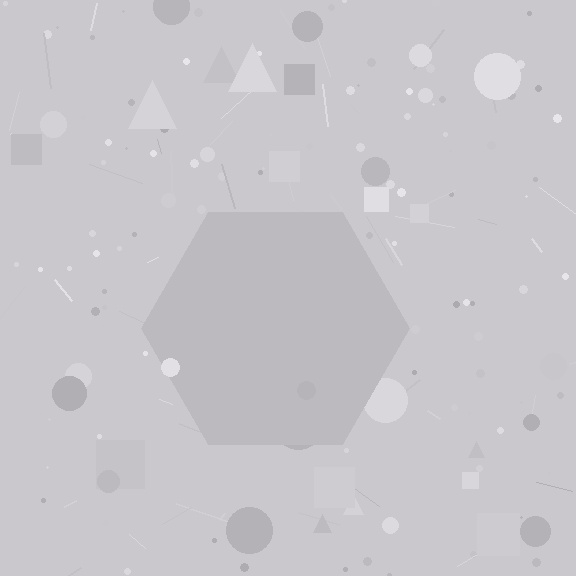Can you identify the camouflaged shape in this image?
The camouflaged shape is a hexagon.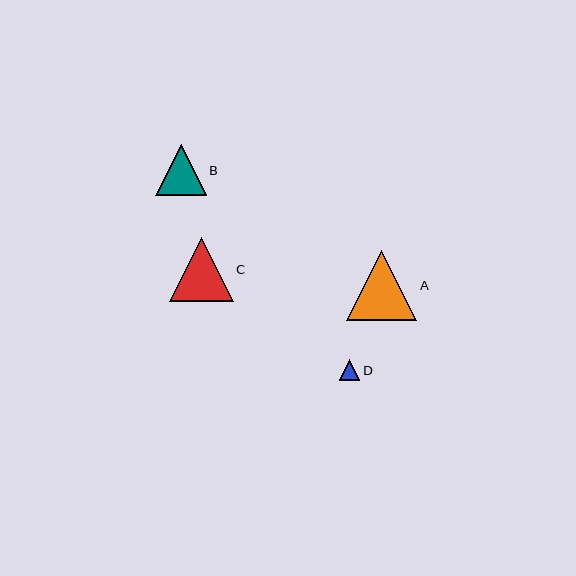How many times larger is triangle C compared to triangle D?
Triangle C is approximately 3.2 times the size of triangle D.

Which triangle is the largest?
Triangle A is the largest with a size of approximately 70 pixels.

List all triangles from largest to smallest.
From largest to smallest: A, C, B, D.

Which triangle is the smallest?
Triangle D is the smallest with a size of approximately 20 pixels.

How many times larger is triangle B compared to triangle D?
Triangle B is approximately 2.5 times the size of triangle D.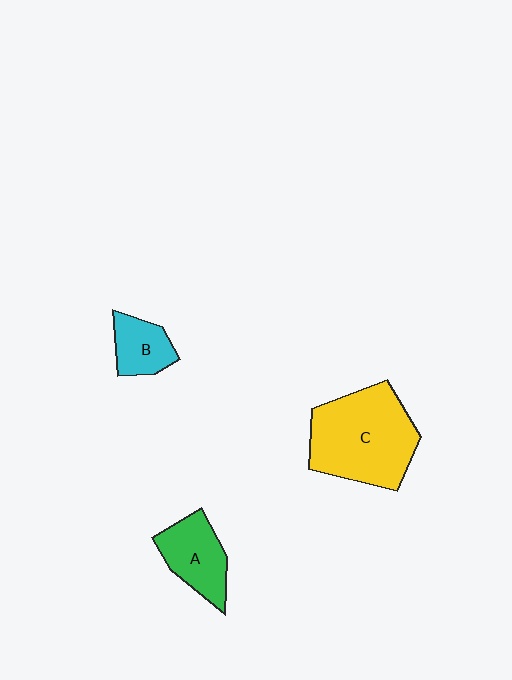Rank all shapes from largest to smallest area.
From largest to smallest: C (yellow), A (green), B (cyan).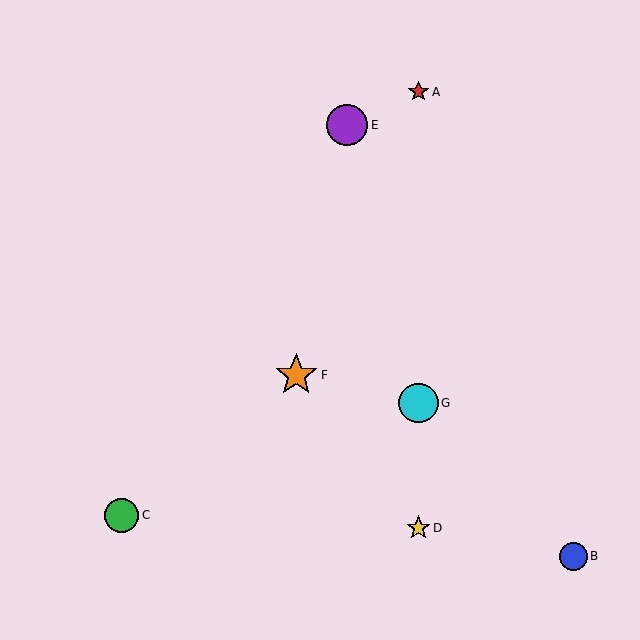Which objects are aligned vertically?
Objects A, D, G are aligned vertically.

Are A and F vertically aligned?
No, A is at x≈419 and F is at x≈296.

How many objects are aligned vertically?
3 objects (A, D, G) are aligned vertically.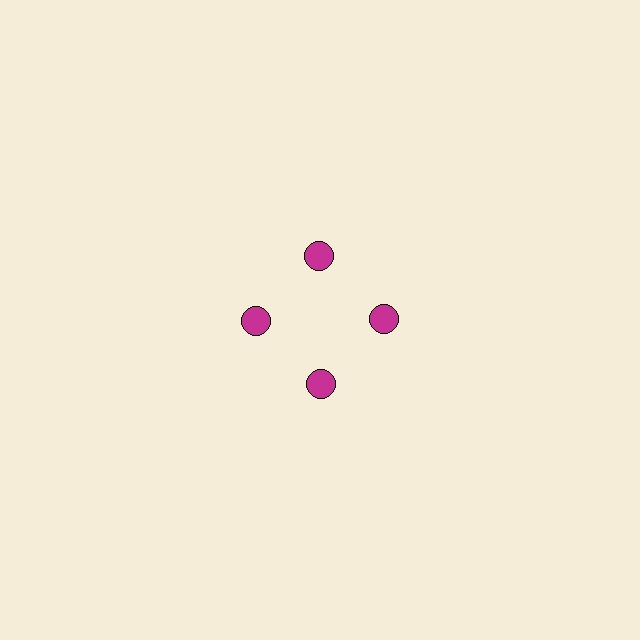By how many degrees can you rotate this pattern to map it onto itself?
The pattern maps onto itself every 90 degrees of rotation.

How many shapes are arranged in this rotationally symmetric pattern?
There are 4 shapes, arranged in 4 groups of 1.